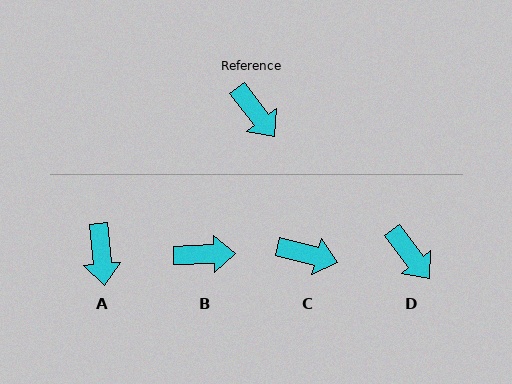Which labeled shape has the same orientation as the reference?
D.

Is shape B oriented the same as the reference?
No, it is off by about 54 degrees.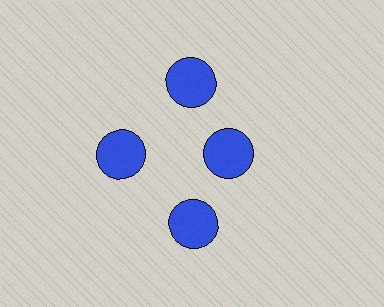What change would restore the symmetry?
The symmetry would be restored by moving it outward, back onto the ring so that all 4 circles sit at equal angles and equal distance from the center.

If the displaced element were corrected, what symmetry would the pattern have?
It would have 4-fold rotational symmetry — the pattern would map onto itself every 90 degrees.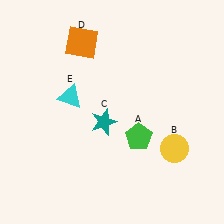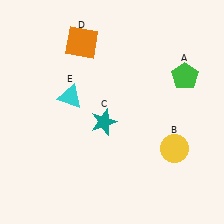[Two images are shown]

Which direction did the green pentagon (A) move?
The green pentagon (A) moved up.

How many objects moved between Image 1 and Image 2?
1 object moved between the two images.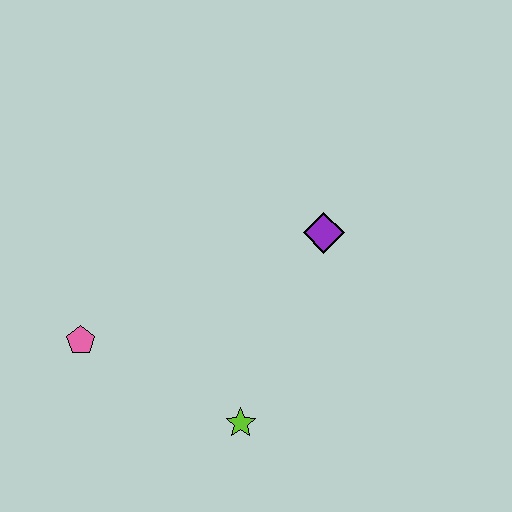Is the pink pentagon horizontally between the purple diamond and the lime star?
No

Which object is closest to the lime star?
The pink pentagon is closest to the lime star.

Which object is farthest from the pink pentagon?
The purple diamond is farthest from the pink pentagon.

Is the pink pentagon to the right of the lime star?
No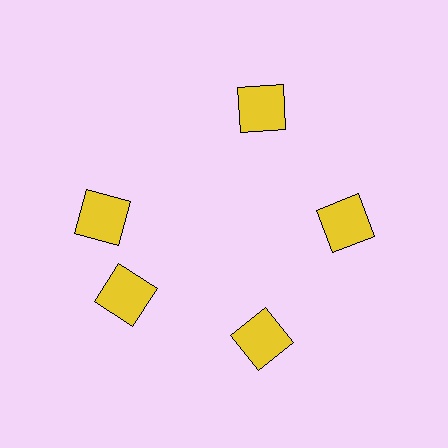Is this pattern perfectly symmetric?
No. The 5 yellow squares are arranged in a ring, but one element near the 10 o'clock position is rotated out of alignment along the ring, breaking the 5-fold rotational symmetry.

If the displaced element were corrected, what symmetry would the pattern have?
It would have 5-fold rotational symmetry — the pattern would map onto itself every 72 degrees.